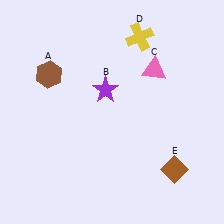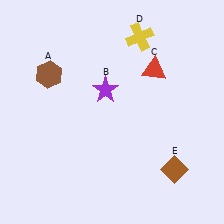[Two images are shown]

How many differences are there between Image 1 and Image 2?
There is 1 difference between the two images.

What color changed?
The triangle (C) changed from pink in Image 1 to red in Image 2.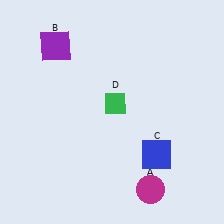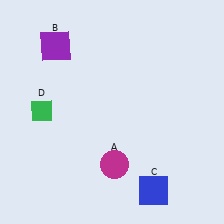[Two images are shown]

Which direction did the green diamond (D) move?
The green diamond (D) moved left.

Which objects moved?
The objects that moved are: the magenta circle (A), the blue square (C), the green diamond (D).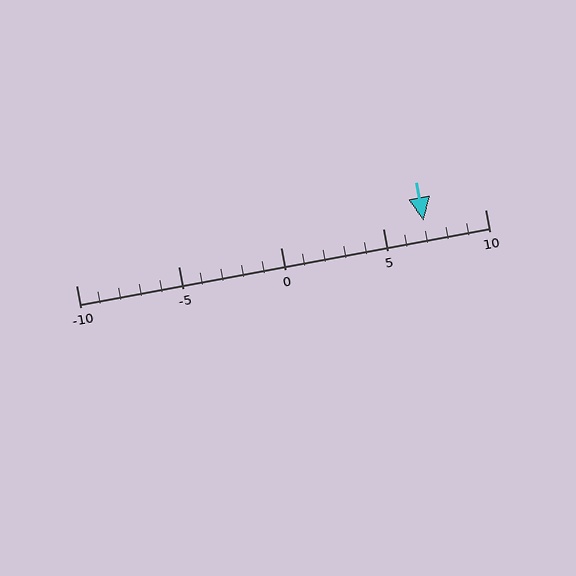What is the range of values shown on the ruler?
The ruler shows values from -10 to 10.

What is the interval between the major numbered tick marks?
The major tick marks are spaced 5 units apart.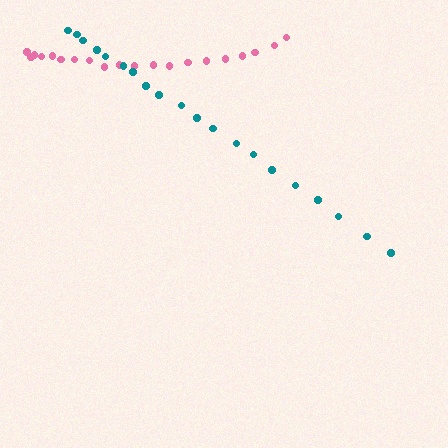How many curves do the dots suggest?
There are 2 distinct paths.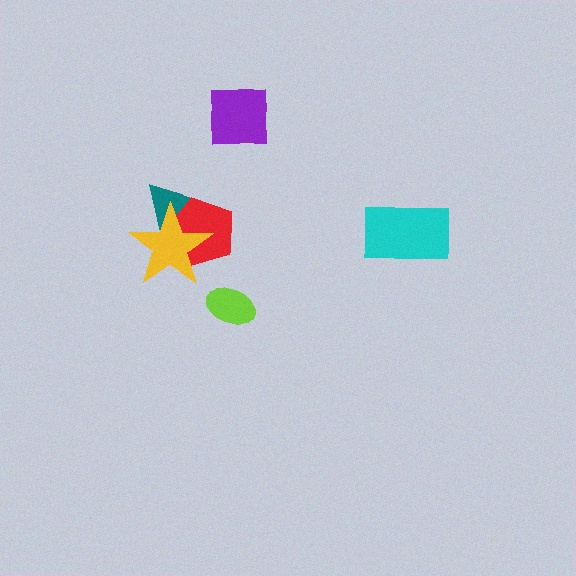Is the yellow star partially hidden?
No, no other shape covers it.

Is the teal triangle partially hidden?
Yes, it is partially covered by another shape.